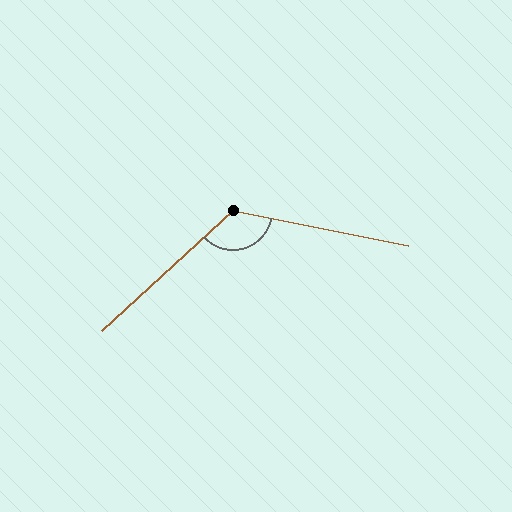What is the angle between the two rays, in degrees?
Approximately 126 degrees.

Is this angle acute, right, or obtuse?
It is obtuse.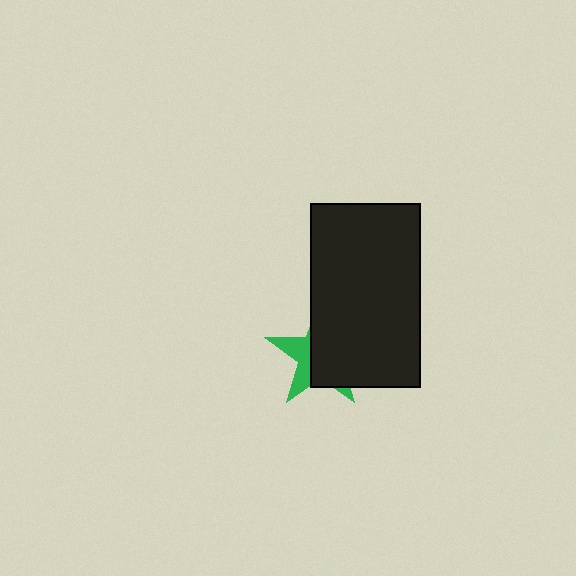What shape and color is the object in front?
The object in front is a black rectangle.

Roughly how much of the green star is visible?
A small part of it is visible (roughly 34%).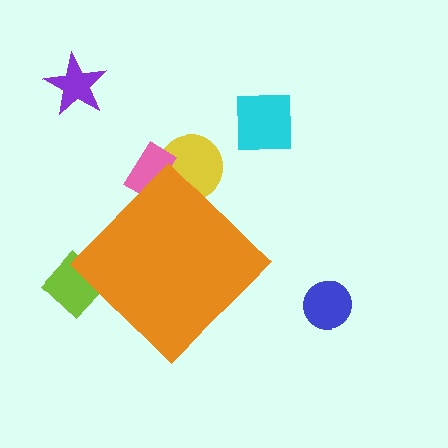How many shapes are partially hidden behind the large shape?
3 shapes are partially hidden.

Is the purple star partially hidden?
No, the purple star is fully visible.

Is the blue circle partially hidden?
No, the blue circle is fully visible.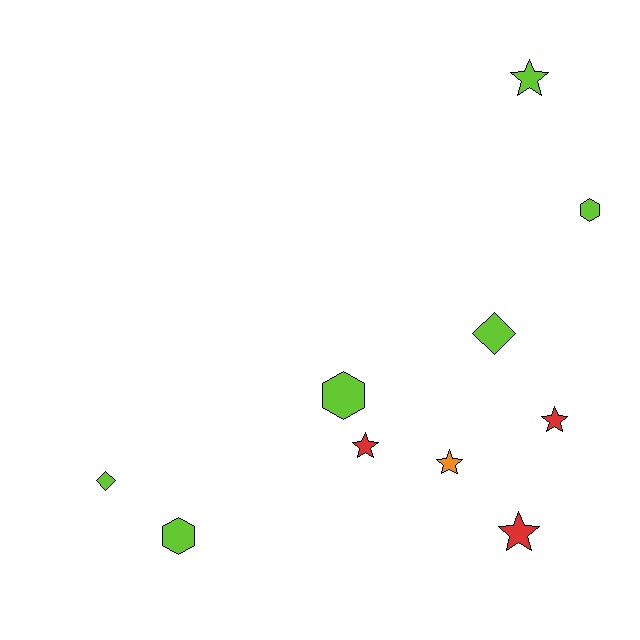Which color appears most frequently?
Lime, with 6 objects.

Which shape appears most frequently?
Star, with 5 objects.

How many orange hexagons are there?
There are no orange hexagons.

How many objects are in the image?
There are 10 objects.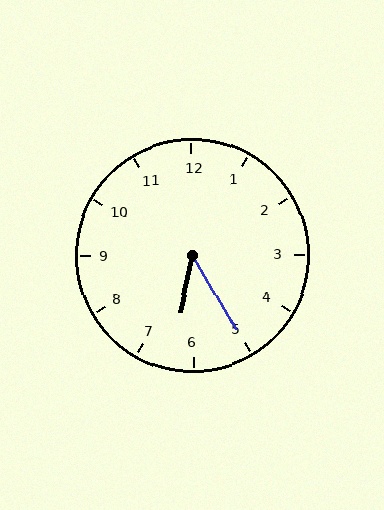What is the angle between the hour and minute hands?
Approximately 42 degrees.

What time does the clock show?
6:25.